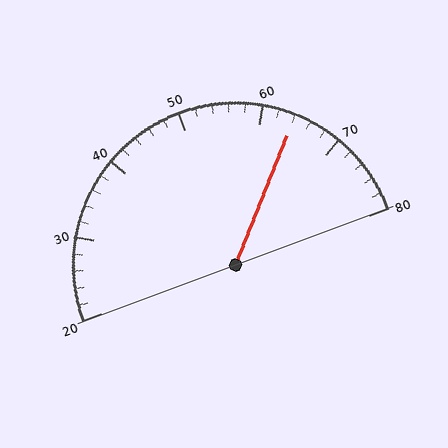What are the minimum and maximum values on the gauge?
The gauge ranges from 20 to 80.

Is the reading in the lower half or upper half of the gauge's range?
The reading is in the upper half of the range (20 to 80).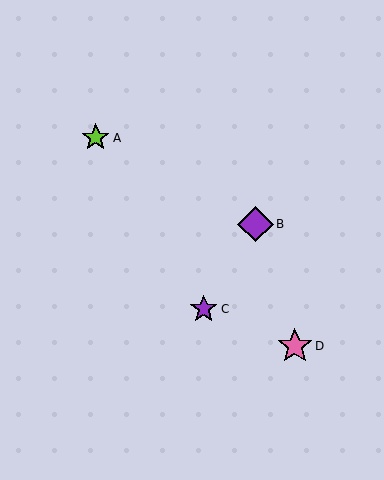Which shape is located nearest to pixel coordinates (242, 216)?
The purple diamond (labeled B) at (256, 224) is nearest to that location.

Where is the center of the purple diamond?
The center of the purple diamond is at (256, 224).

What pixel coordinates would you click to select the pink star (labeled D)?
Click at (295, 346) to select the pink star D.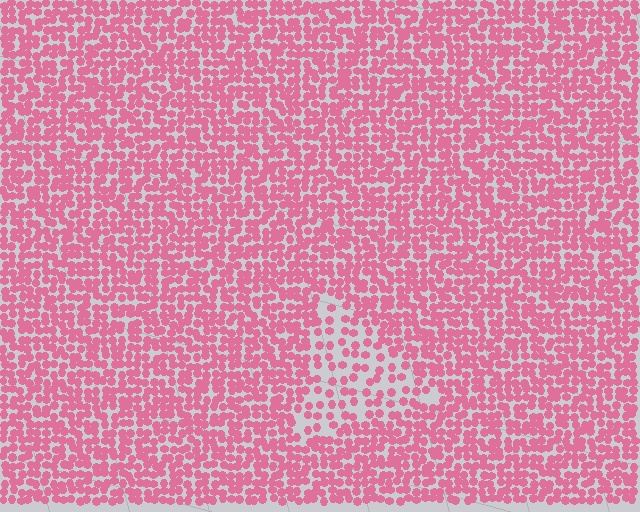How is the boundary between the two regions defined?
The boundary is defined by a change in element density (approximately 2.1x ratio). All elements are the same color, size, and shape.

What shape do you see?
I see a triangle.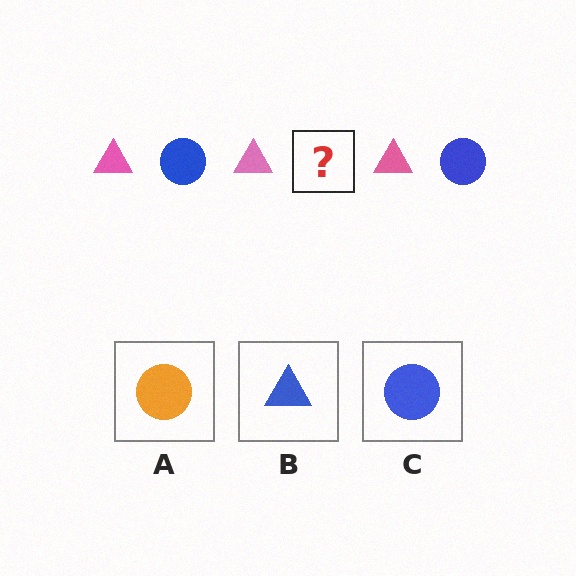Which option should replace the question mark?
Option C.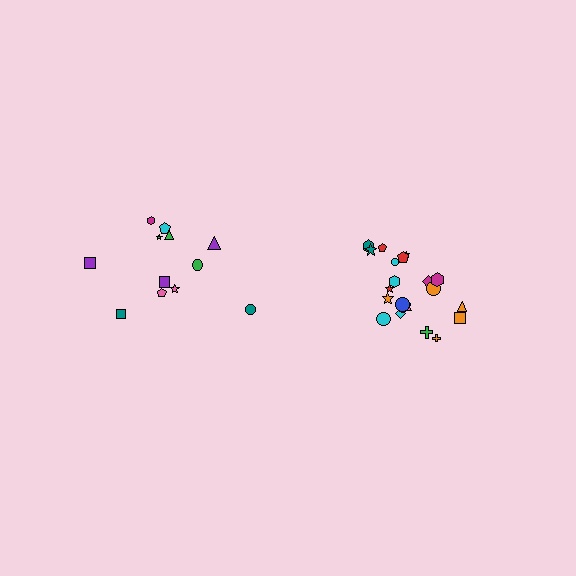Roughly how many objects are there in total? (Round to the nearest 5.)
Roughly 35 objects in total.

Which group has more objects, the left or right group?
The right group.